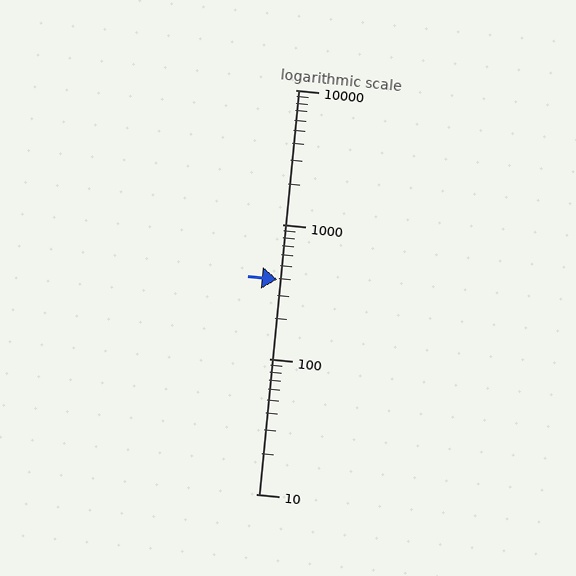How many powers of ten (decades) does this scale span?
The scale spans 3 decades, from 10 to 10000.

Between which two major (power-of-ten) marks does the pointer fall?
The pointer is between 100 and 1000.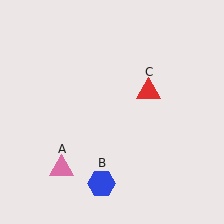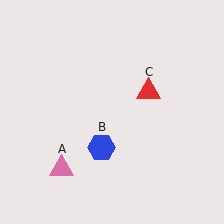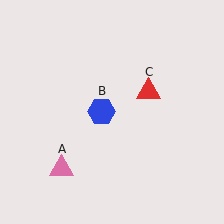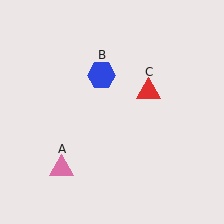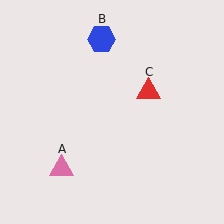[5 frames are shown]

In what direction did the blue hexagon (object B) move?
The blue hexagon (object B) moved up.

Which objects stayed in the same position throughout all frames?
Pink triangle (object A) and red triangle (object C) remained stationary.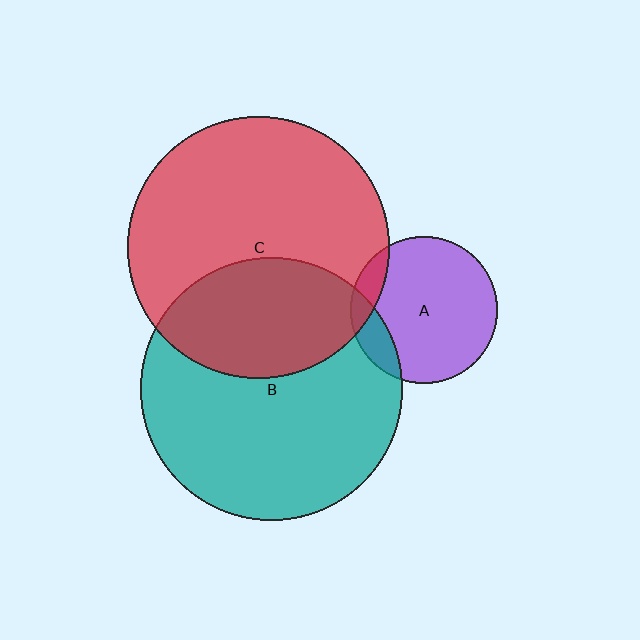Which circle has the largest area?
Circle B (teal).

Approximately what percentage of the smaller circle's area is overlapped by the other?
Approximately 35%.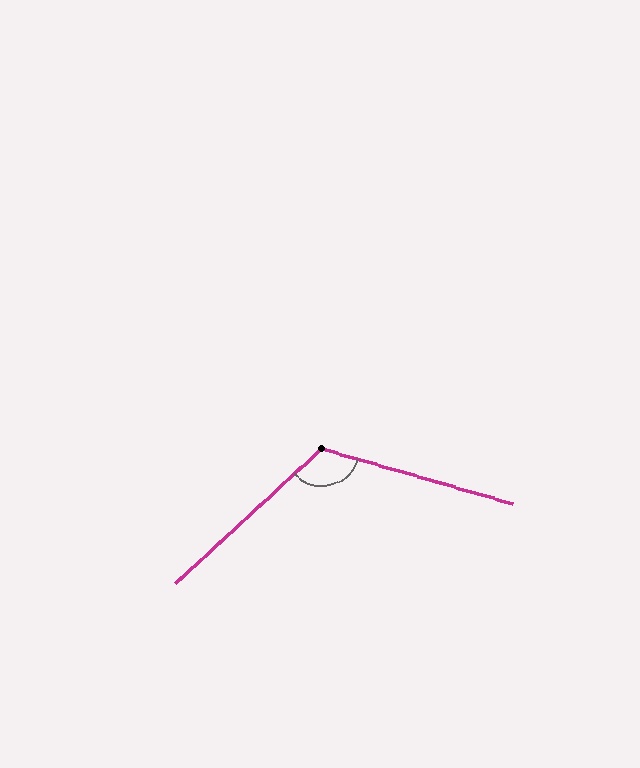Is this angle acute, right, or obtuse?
It is obtuse.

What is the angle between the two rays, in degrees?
Approximately 121 degrees.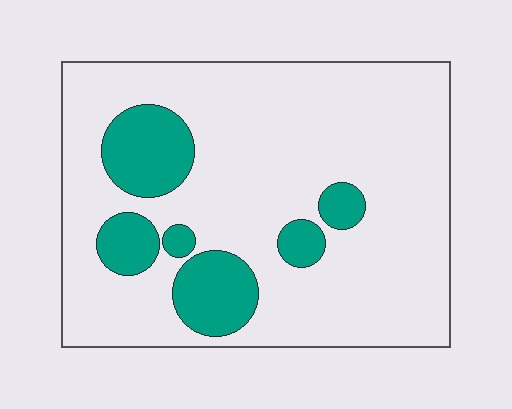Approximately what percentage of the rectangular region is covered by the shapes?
Approximately 20%.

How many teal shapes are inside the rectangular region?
6.